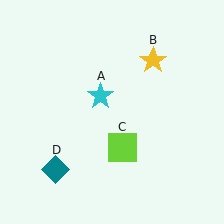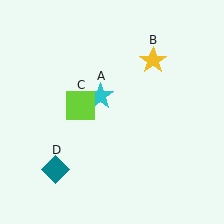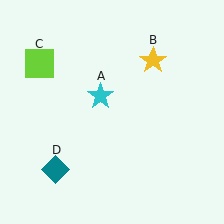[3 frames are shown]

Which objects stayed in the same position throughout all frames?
Cyan star (object A) and yellow star (object B) and teal diamond (object D) remained stationary.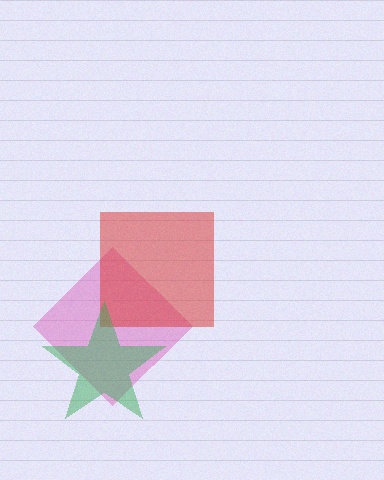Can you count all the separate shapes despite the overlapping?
Yes, there are 3 separate shapes.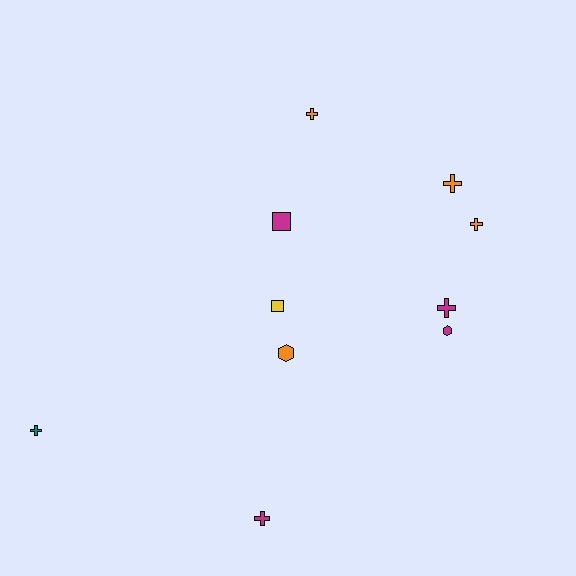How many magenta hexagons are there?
There is 1 magenta hexagon.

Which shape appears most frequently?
Cross, with 6 objects.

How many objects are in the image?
There are 10 objects.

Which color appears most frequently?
Magenta, with 4 objects.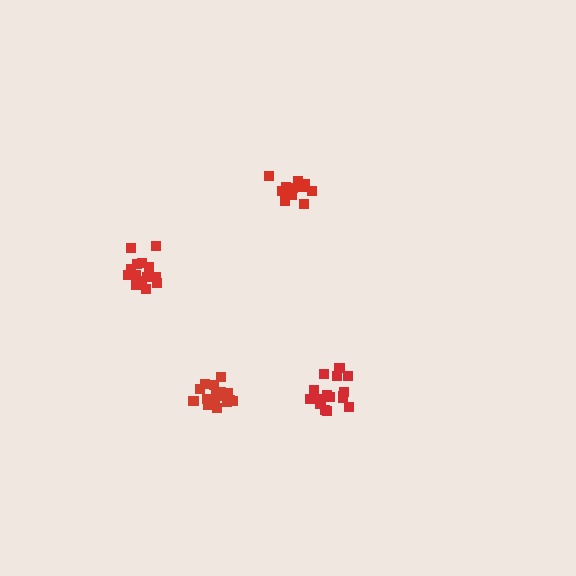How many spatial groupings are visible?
There are 4 spatial groupings.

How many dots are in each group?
Group 1: 17 dots, Group 2: 11 dots, Group 3: 17 dots, Group 4: 16 dots (61 total).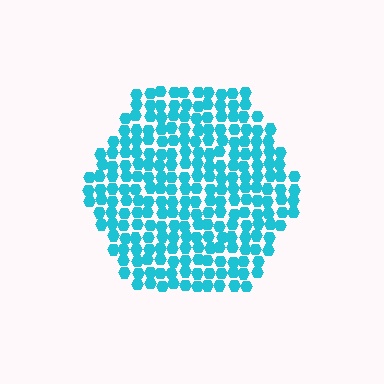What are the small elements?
The small elements are hexagons.